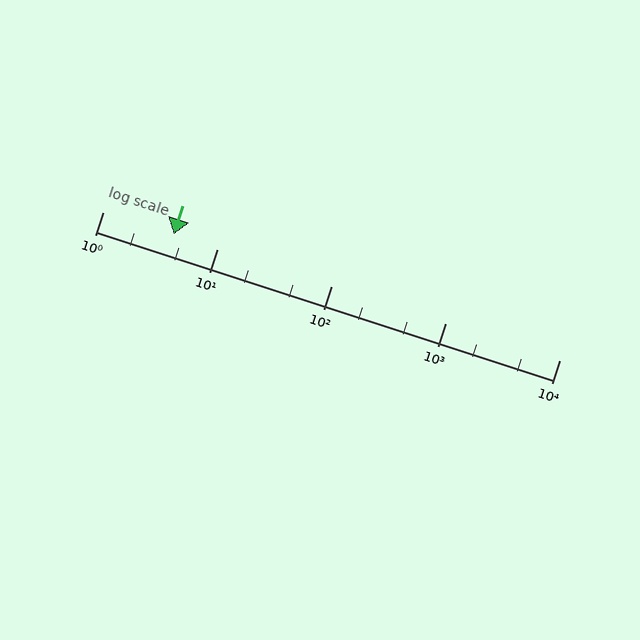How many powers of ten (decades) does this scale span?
The scale spans 4 decades, from 1 to 10000.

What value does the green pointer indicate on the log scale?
The pointer indicates approximately 4.2.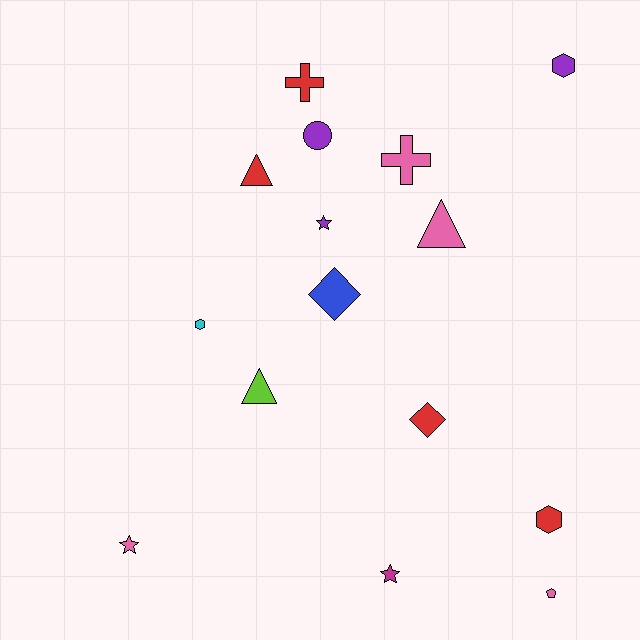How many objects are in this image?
There are 15 objects.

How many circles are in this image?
There is 1 circle.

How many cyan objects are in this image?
There is 1 cyan object.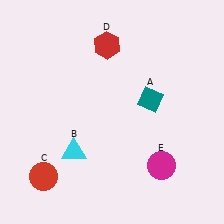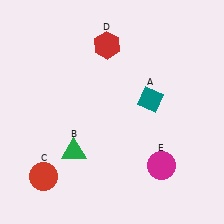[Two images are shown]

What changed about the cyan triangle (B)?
In Image 1, B is cyan. In Image 2, it changed to green.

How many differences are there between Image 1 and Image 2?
There is 1 difference between the two images.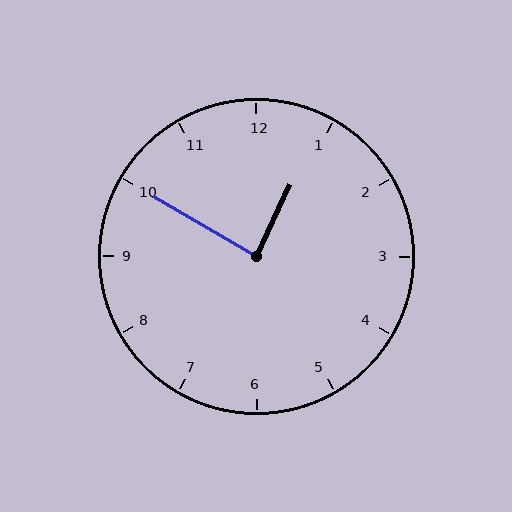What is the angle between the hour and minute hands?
Approximately 85 degrees.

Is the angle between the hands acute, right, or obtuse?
It is right.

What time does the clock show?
12:50.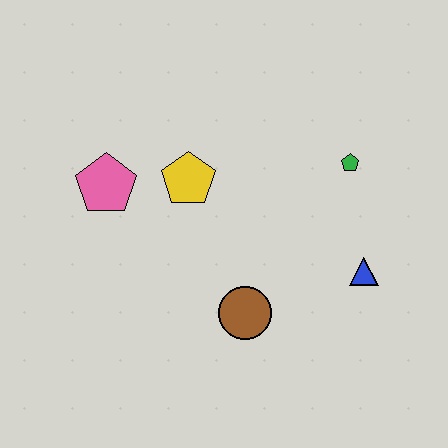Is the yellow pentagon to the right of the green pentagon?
No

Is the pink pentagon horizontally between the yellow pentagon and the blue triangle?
No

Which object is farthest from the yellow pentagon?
The blue triangle is farthest from the yellow pentagon.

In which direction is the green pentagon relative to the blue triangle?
The green pentagon is above the blue triangle.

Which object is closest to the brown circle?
The blue triangle is closest to the brown circle.